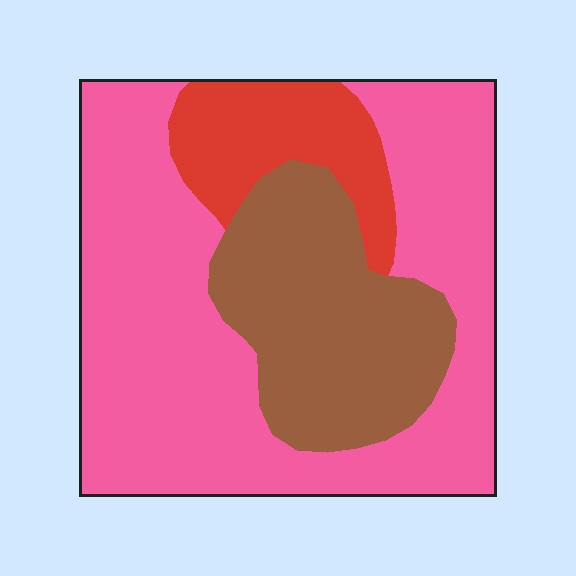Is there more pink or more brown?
Pink.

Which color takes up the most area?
Pink, at roughly 60%.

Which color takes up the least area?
Red, at roughly 15%.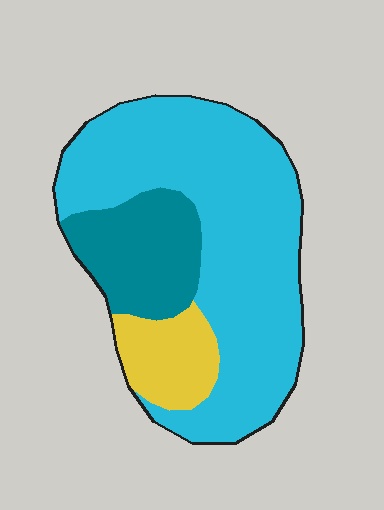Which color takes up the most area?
Cyan, at roughly 65%.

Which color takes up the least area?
Yellow, at roughly 15%.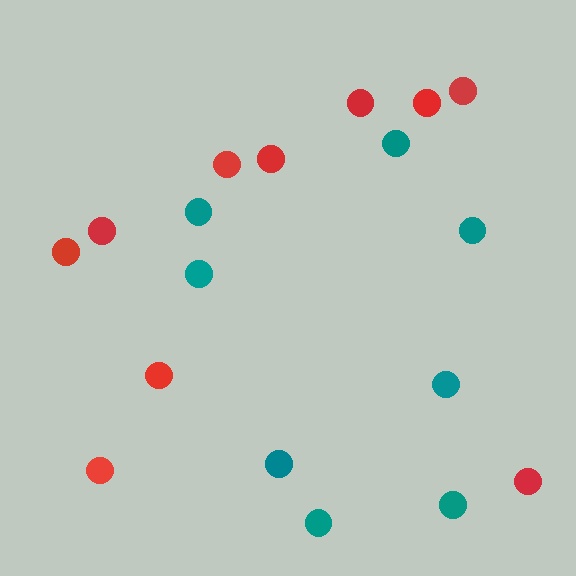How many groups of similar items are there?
There are 2 groups: one group of teal circles (8) and one group of red circles (10).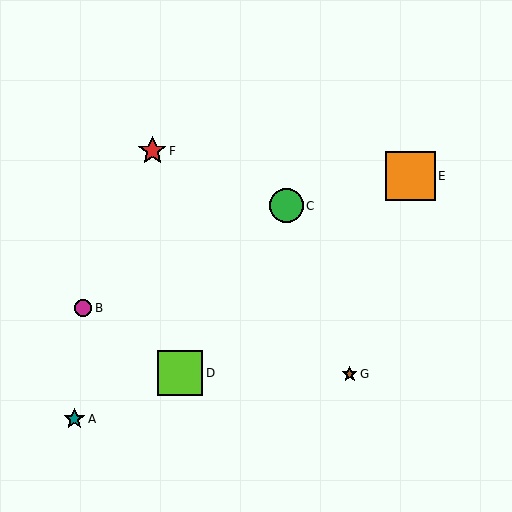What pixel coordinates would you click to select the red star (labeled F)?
Click at (152, 151) to select the red star F.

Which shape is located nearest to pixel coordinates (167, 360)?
The lime square (labeled D) at (180, 373) is nearest to that location.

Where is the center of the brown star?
The center of the brown star is at (350, 374).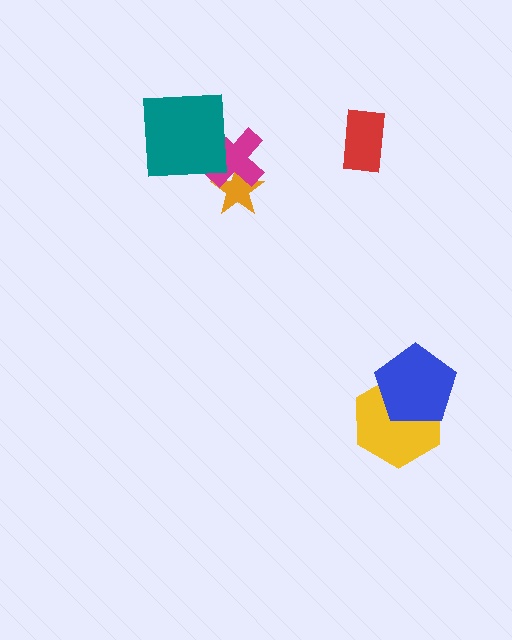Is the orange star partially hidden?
Yes, it is partially covered by another shape.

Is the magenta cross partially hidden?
Yes, it is partially covered by another shape.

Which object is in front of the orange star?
The magenta cross is in front of the orange star.